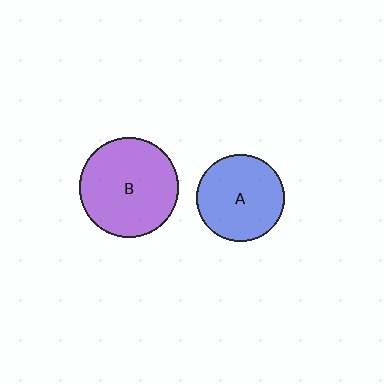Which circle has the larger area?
Circle B (purple).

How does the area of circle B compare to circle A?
Approximately 1.3 times.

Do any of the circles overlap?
No, none of the circles overlap.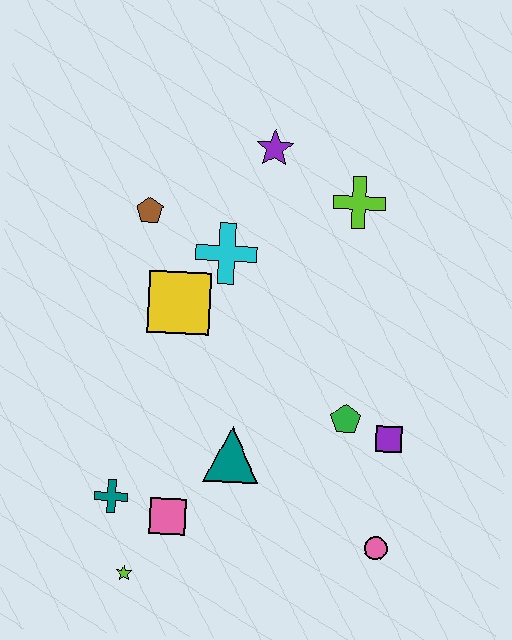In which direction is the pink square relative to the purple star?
The pink square is below the purple star.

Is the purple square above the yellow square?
No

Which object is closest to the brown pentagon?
The cyan cross is closest to the brown pentagon.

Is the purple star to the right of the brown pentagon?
Yes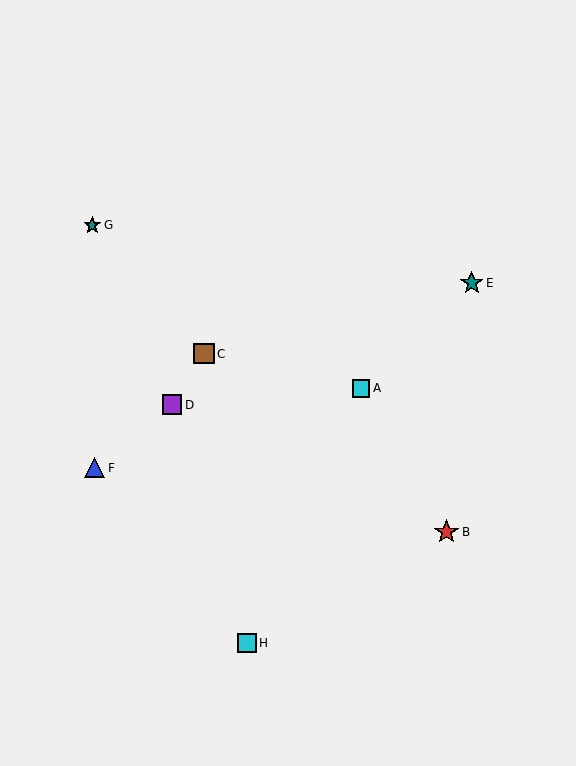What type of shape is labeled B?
Shape B is a red star.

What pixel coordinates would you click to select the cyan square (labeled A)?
Click at (361, 388) to select the cyan square A.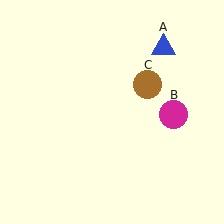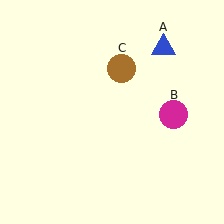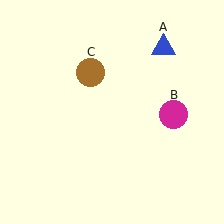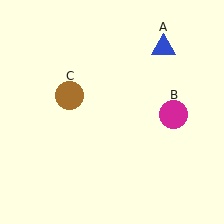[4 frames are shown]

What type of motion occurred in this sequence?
The brown circle (object C) rotated counterclockwise around the center of the scene.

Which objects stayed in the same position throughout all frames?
Blue triangle (object A) and magenta circle (object B) remained stationary.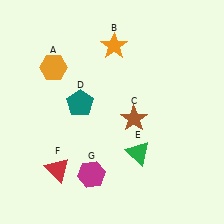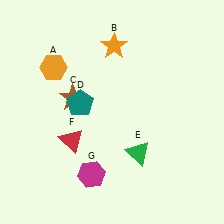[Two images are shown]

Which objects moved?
The objects that moved are: the brown star (C), the red triangle (F).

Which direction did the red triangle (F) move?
The red triangle (F) moved up.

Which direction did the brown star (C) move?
The brown star (C) moved left.